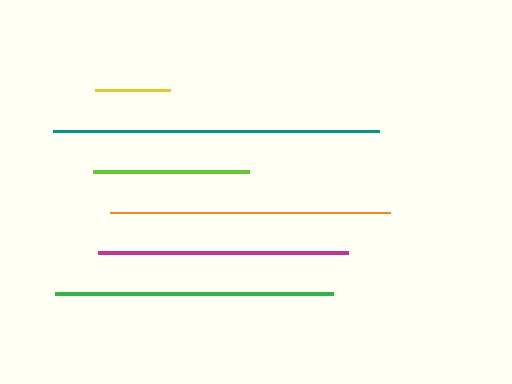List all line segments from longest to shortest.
From longest to shortest: teal, orange, green, magenta, lime, yellow.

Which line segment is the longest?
The teal line is the longest at approximately 327 pixels.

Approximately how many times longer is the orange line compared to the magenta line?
The orange line is approximately 1.1 times the length of the magenta line.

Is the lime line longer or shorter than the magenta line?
The magenta line is longer than the lime line.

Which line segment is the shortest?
The yellow line is the shortest at approximately 75 pixels.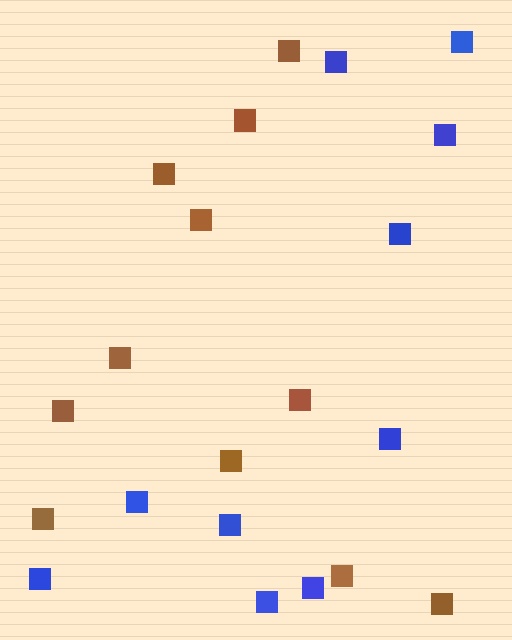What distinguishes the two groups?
There are 2 groups: one group of blue squares (10) and one group of brown squares (11).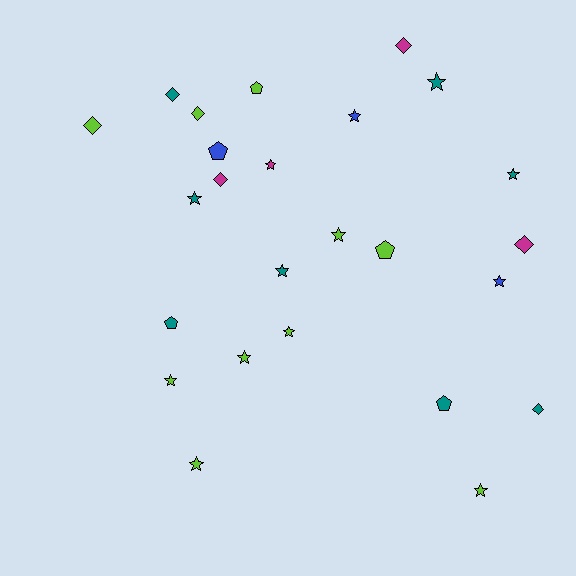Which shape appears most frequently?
Star, with 13 objects.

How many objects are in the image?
There are 25 objects.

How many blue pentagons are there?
There is 1 blue pentagon.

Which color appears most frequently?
Lime, with 10 objects.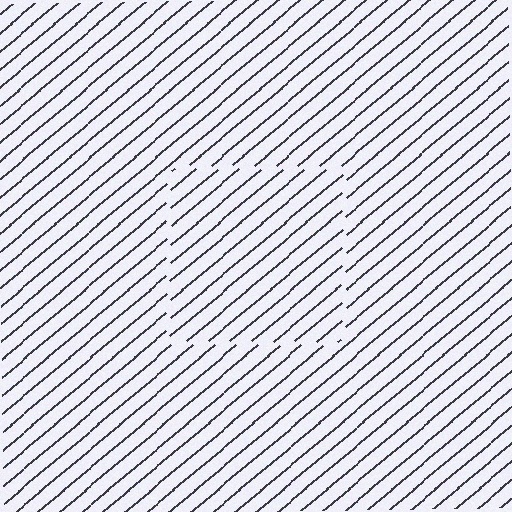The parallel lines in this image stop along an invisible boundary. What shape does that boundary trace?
An illusory square. The interior of the shape contains the same grating, shifted by half a period — the contour is defined by the phase discontinuity where line-ends from the inner and outer gratings abut.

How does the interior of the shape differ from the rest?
The interior of the shape contains the same grating, shifted by half a period — the contour is defined by the phase discontinuity where line-ends from the inner and outer gratings abut.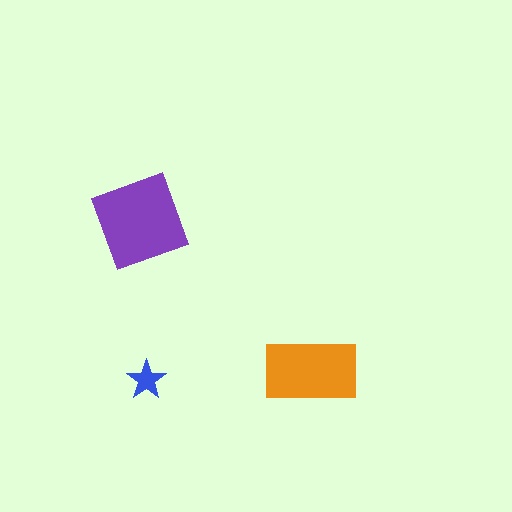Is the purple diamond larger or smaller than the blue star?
Larger.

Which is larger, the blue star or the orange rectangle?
The orange rectangle.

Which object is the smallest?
The blue star.